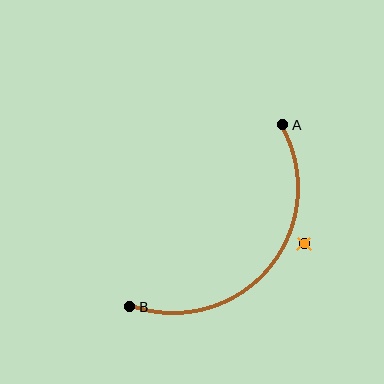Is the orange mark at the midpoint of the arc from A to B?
No — the orange mark does not lie on the arc at all. It sits slightly outside the curve.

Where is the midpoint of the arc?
The arc midpoint is the point on the curve farthest from the straight line joining A and B. It sits below and to the right of that line.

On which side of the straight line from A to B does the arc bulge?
The arc bulges below and to the right of the straight line connecting A and B.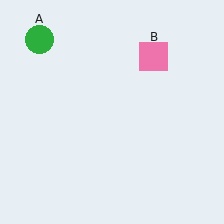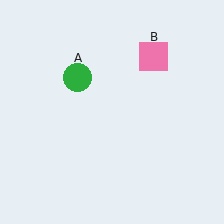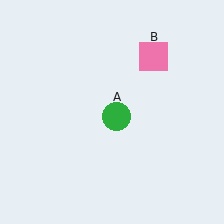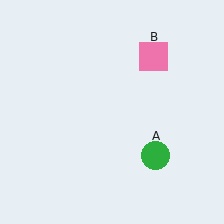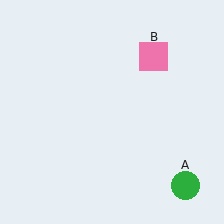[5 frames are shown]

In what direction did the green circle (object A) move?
The green circle (object A) moved down and to the right.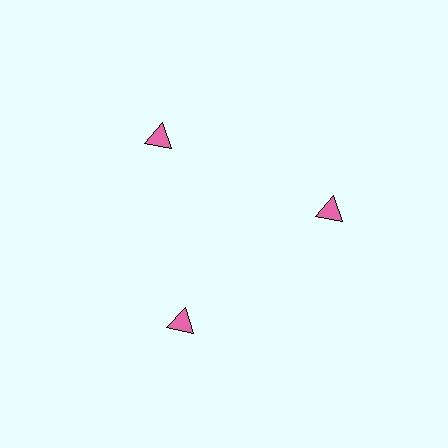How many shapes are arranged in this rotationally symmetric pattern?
There are 3 shapes, arranged in 3 groups of 1.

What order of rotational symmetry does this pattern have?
This pattern has 3-fold rotational symmetry.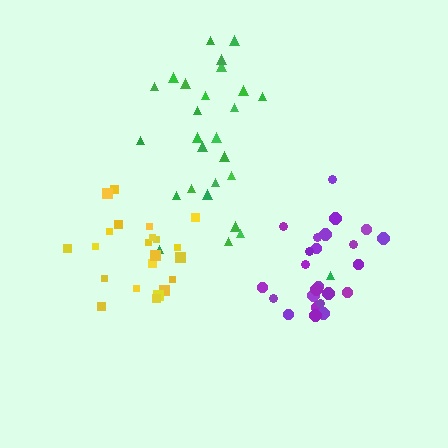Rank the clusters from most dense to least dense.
purple, yellow, green.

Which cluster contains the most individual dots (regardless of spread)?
Green (27).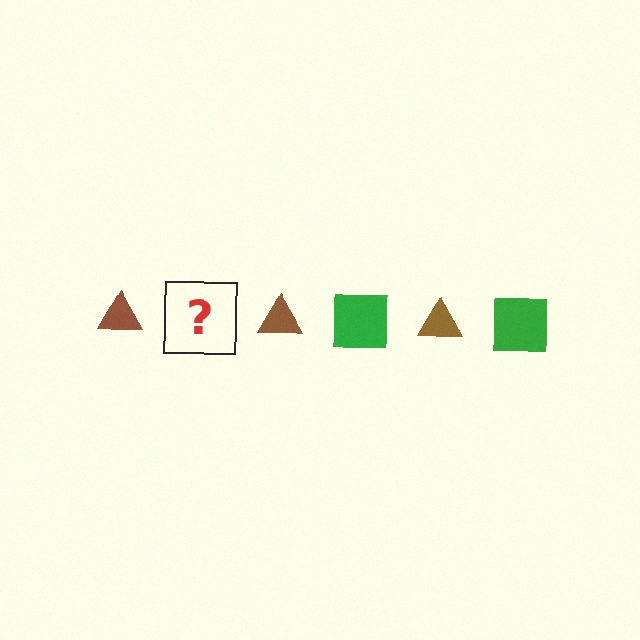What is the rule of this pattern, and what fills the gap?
The rule is that the pattern alternates between brown triangle and green square. The gap should be filled with a green square.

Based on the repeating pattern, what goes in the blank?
The blank should be a green square.